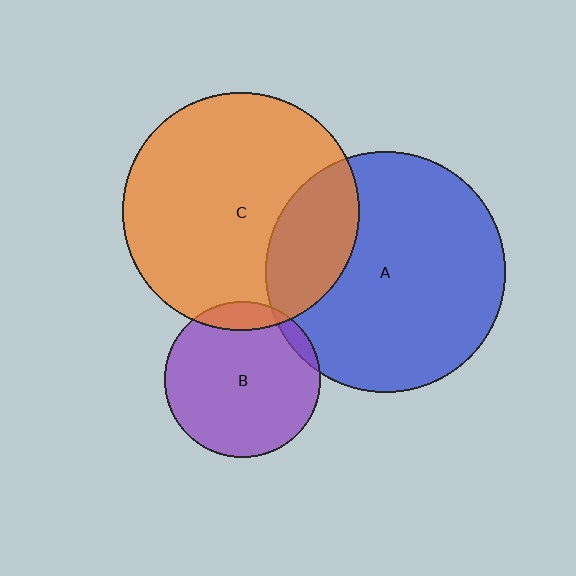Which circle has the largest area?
Circle A (blue).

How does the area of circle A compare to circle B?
Approximately 2.4 times.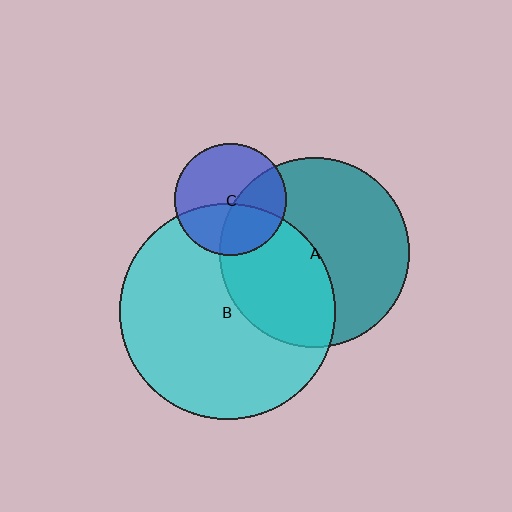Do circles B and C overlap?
Yes.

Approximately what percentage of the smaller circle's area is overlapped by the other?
Approximately 40%.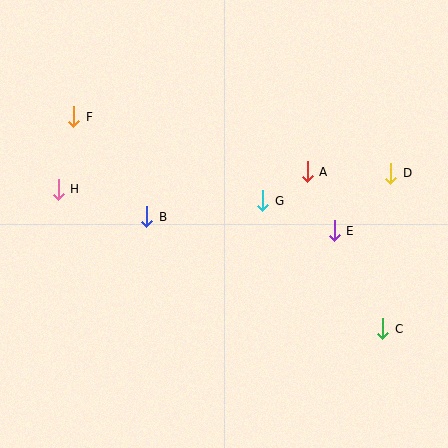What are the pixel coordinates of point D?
Point D is at (391, 173).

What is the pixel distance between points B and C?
The distance between B and C is 261 pixels.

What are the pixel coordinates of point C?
Point C is at (383, 329).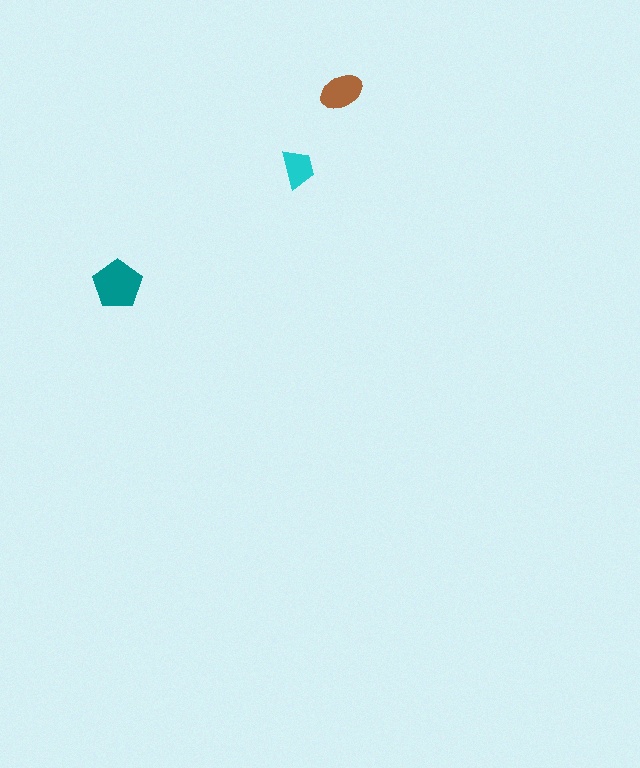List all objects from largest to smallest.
The teal pentagon, the brown ellipse, the cyan trapezoid.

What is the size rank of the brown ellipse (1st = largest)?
2nd.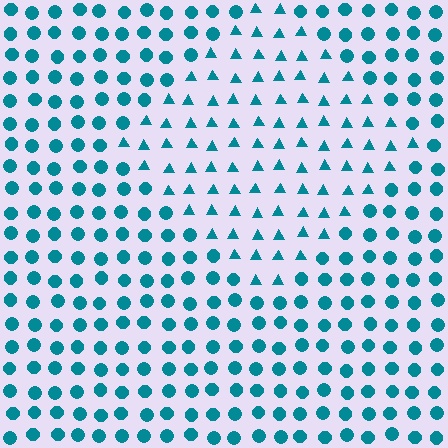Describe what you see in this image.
The image is filled with small teal elements arranged in a uniform grid. A diamond-shaped region contains triangles, while the surrounding area contains circles. The boundary is defined purely by the change in element shape.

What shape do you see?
I see a diamond.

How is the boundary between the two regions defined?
The boundary is defined by a change in element shape: triangles inside vs. circles outside. All elements share the same color and spacing.